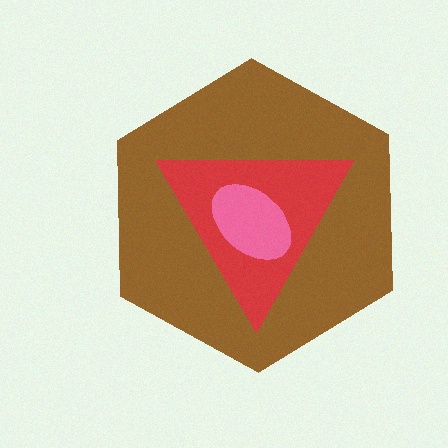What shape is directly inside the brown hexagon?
The red triangle.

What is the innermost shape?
The pink ellipse.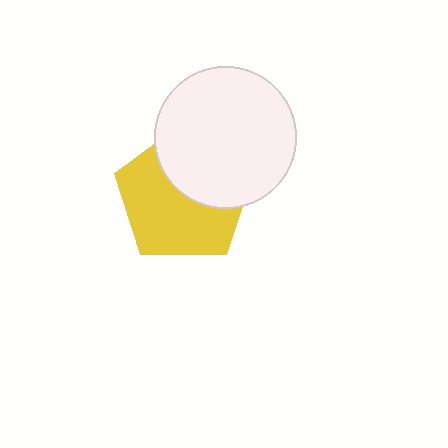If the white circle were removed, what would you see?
You would see the complete yellow pentagon.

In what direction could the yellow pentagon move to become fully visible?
The yellow pentagon could move toward the lower-left. That would shift it out from behind the white circle entirely.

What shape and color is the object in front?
The object in front is a white circle.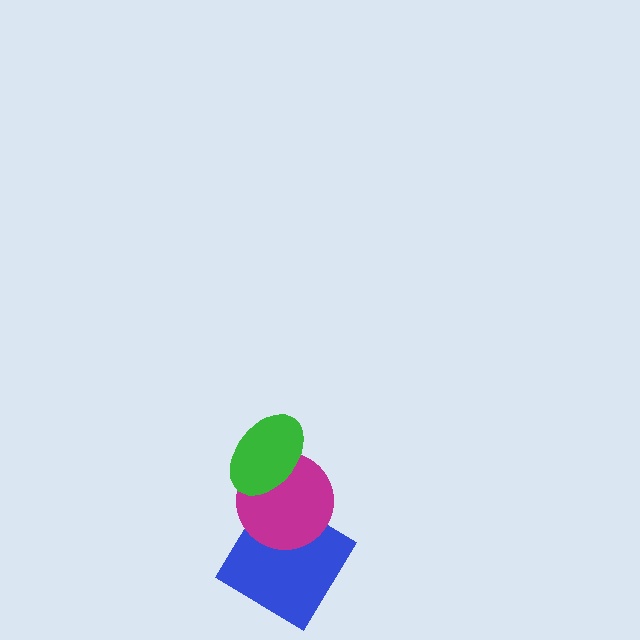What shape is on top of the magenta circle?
The green ellipse is on top of the magenta circle.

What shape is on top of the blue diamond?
The magenta circle is on top of the blue diamond.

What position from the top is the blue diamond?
The blue diamond is 3rd from the top.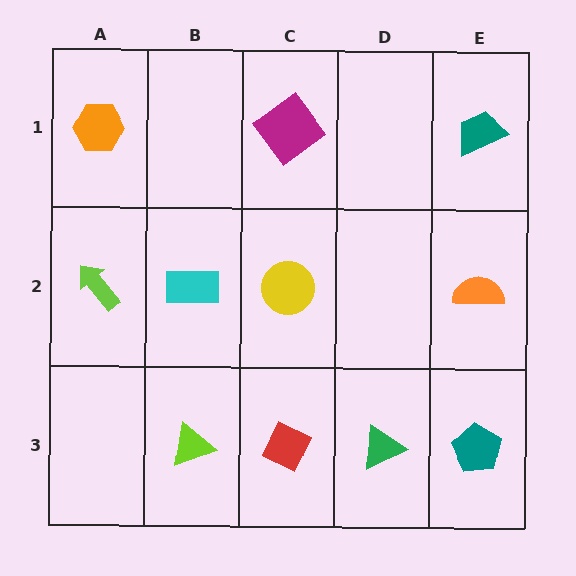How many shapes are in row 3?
4 shapes.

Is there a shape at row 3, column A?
No, that cell is empty.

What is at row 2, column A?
A lime arrow.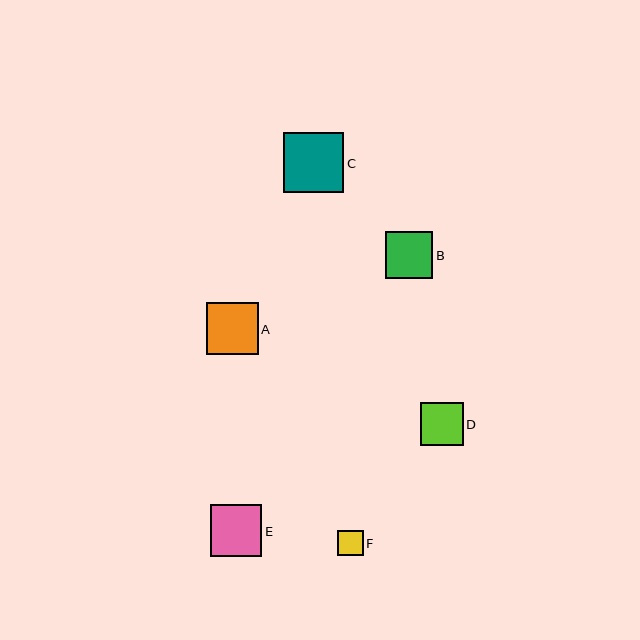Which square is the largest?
Square C is the largest with a size of approximately 60 pixels.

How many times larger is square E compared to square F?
Square E is approximately 2.0 times the size of square F.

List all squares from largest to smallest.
From largest to smallest: C, A, E, B, D, F.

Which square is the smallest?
Square F is the smallest with a size of approximately 26 pixels.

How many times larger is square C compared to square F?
Square C is approximately 2.3 times the size of square F.